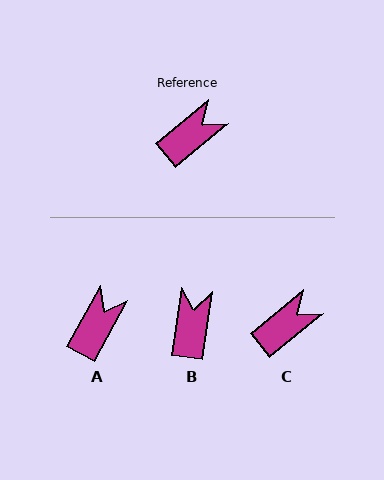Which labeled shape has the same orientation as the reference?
C.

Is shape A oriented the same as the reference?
No, it is off by about 21 degrees.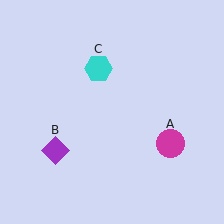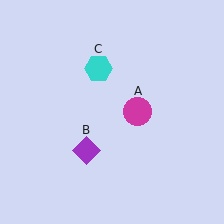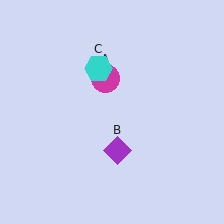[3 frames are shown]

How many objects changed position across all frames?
2 objects changed position: magenta circle (object A), purple diamond (object B).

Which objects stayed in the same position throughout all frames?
Cyan hexagon (object C) remained stationary.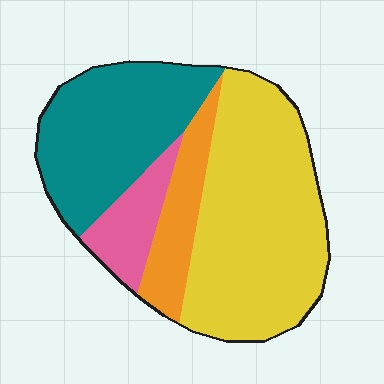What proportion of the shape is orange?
Orange covers around 15% of the shape.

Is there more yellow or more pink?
Yellow.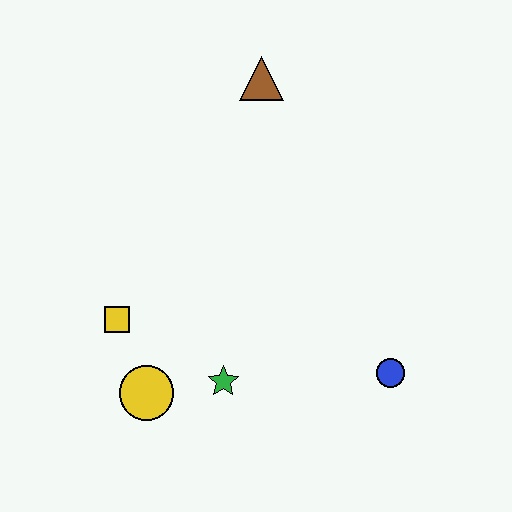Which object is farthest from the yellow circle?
The brown triangle is farthest from the yellow circle.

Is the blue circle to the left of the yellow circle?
No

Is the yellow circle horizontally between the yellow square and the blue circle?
Yes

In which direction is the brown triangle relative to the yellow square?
The brown triangle is above the yellow square.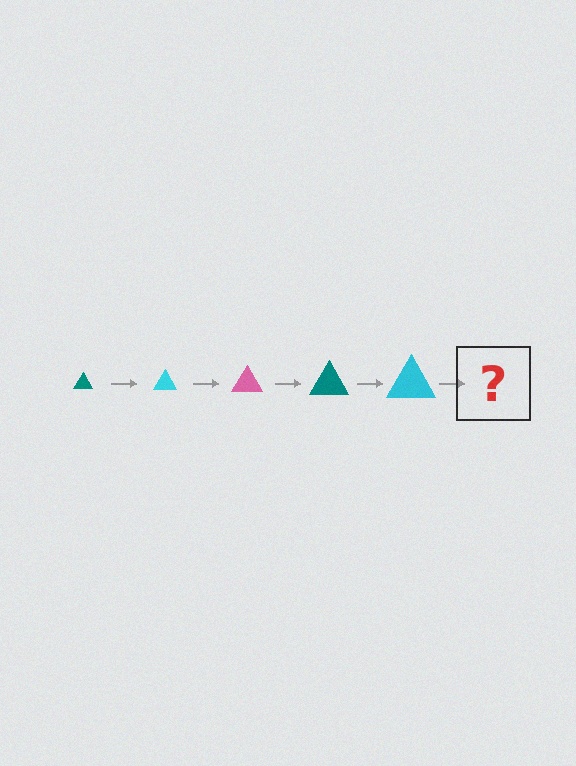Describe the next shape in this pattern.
It should be a pink triangle, larger than the previous one.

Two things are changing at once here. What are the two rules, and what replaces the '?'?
The two rules are that the triangle grows larger each step and the color cycles through teal, cyan, and pink. The '?' should be a pink triangle, larger than the previous one.